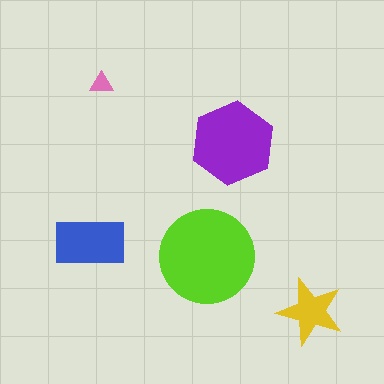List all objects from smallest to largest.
The pink triangle, the yellow star, the blue rectangle, the purple hexagon, the lime circle.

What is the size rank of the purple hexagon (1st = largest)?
2nd.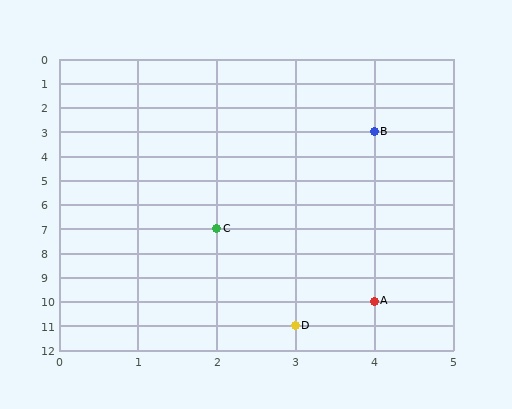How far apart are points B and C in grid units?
Points B and C are 2 columns and 4 rows apart (about 4.5 grid units diagonally).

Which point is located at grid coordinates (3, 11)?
Point D is at (3, 11).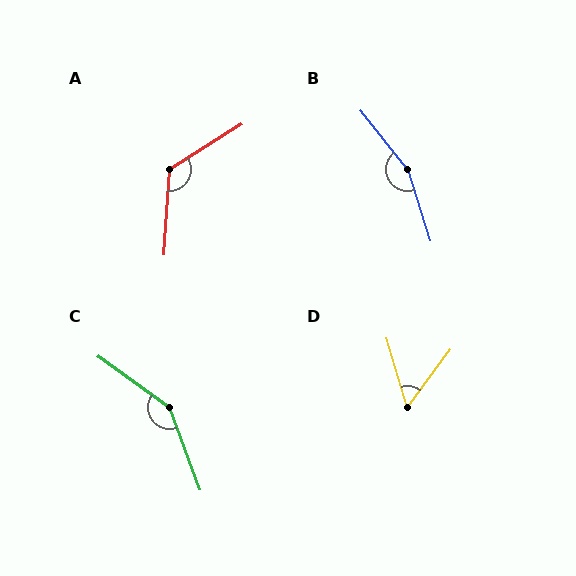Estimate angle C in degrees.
Approximately 146 degrees.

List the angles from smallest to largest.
D (53°), A (126°), C (146°), B (159°).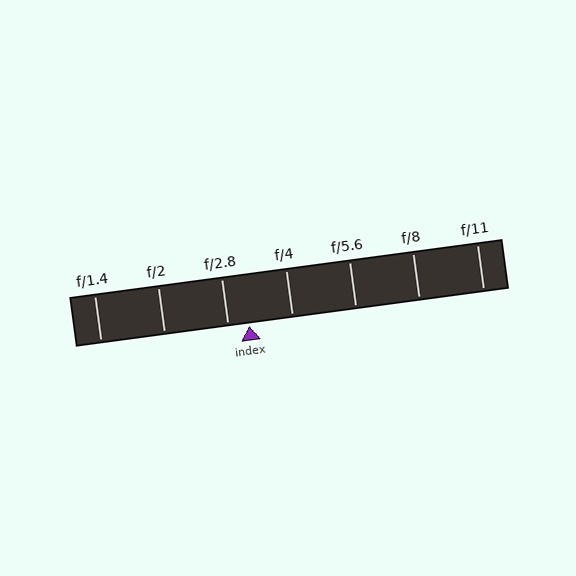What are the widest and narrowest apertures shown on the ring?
The widest aperture shown is f/1.4 and the narrowest is f/11.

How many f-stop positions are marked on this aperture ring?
There are 7 f-stop positions marked.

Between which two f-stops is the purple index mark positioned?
The index mark is between f/2.8 and f/4.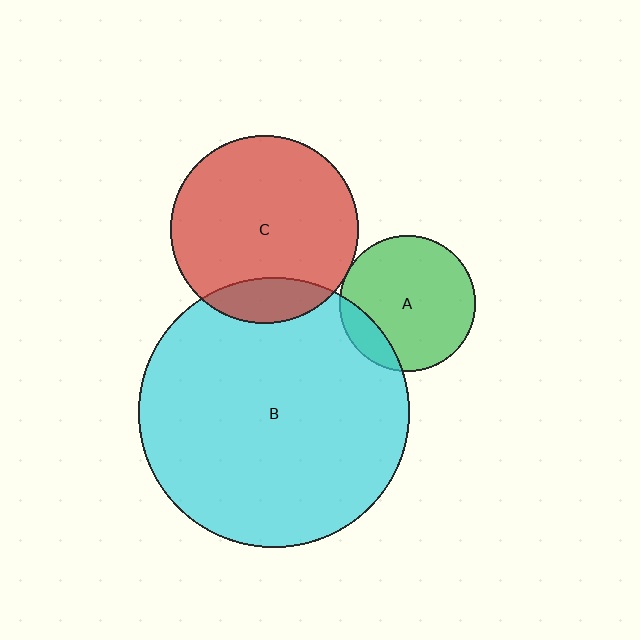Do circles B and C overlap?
Yes.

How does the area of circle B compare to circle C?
Approximately 2.1 times.